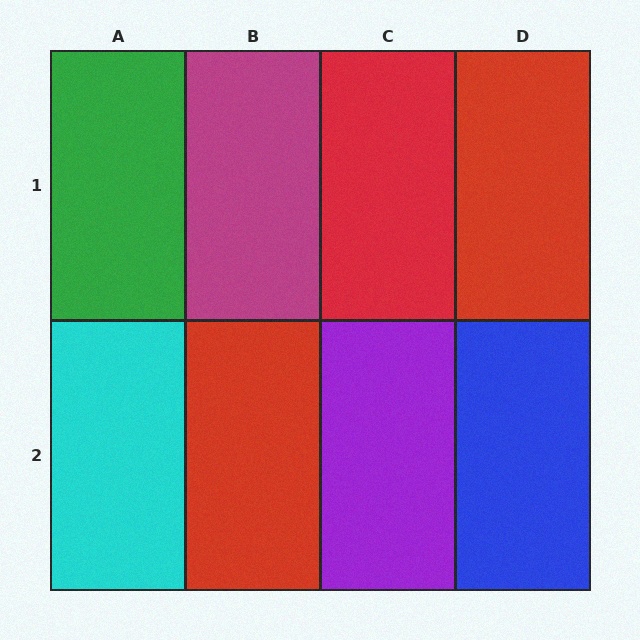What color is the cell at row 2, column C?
Purple.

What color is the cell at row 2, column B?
Red.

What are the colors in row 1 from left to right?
Green, magenta, red, red.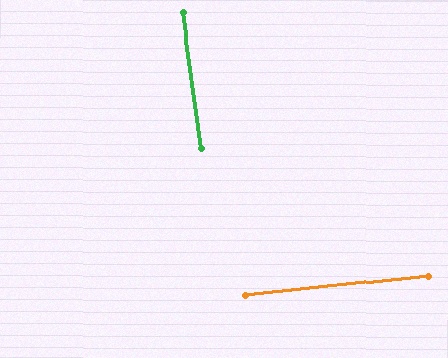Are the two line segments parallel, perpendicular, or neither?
Perpendicular — they meet at approximately 88°.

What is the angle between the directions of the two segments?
Approximately 88 degrees.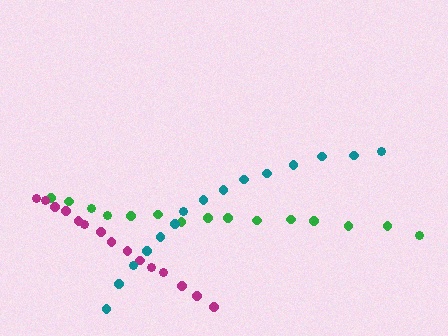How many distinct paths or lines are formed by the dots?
There are 3 distinct paths.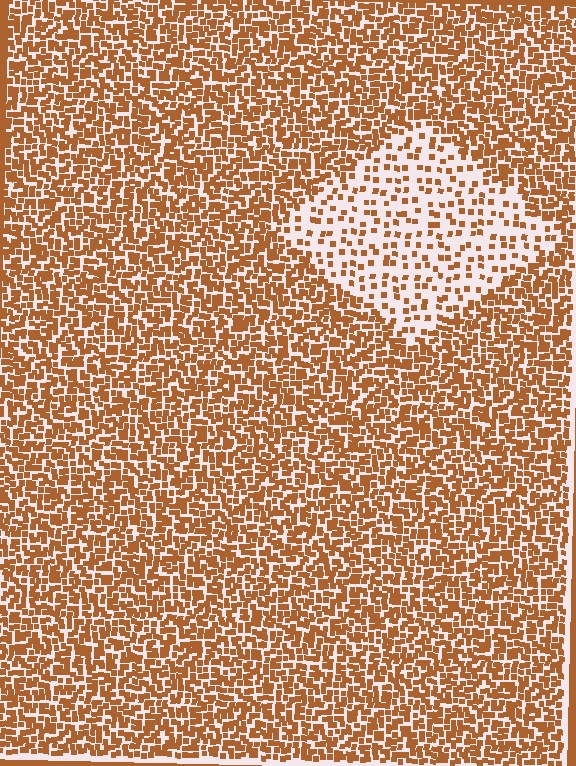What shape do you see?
I see a diamond.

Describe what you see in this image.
The image contains small brown elements arranged at two different densities. A diamond-shaped region is visible where the elements are less densely packed than the surrounding area.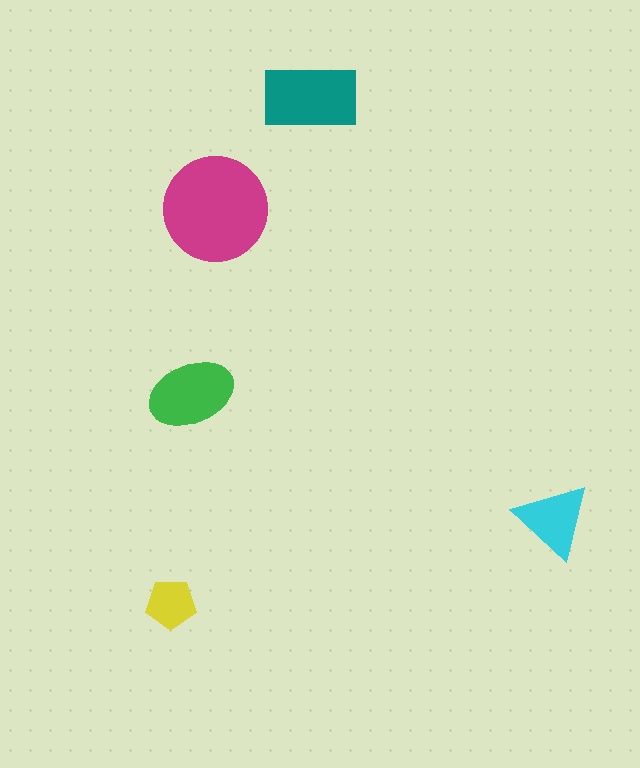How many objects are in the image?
There are 5 objects in the image.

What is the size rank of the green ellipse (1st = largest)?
3rd.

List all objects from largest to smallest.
The magenta circle, the teal rectangle, the green ellipse, the cyan triangle, the yellow pentagon.